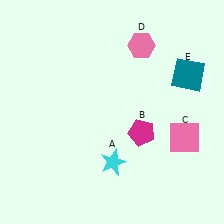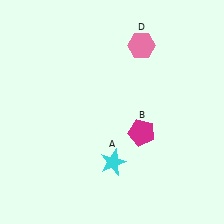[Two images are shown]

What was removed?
The teal square (E), the pink square (C) were removed in Image 2.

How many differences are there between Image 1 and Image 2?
There are 2 differences between the two images.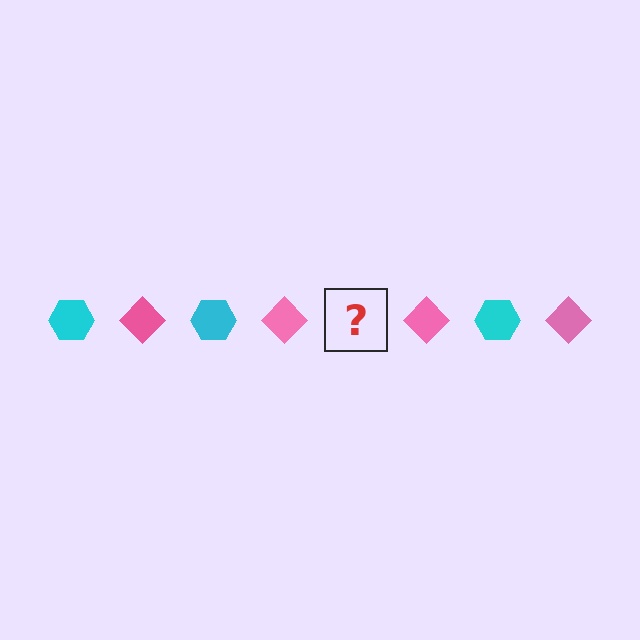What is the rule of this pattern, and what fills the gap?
The rule is that the pattern alternates between cyan hexagon and pink diamond. The gap should be filled with a cyan hexagon.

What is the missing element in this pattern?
The missing element is a cyan hexagon.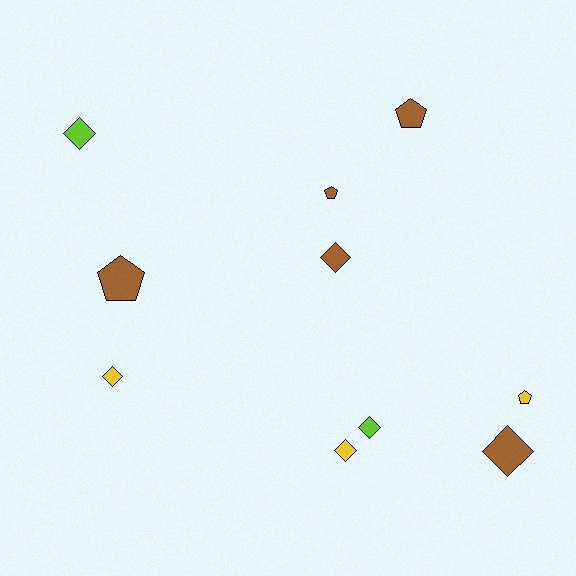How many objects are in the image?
There are 10 objects.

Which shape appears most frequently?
Diamond, with 6 objects.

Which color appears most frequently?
Brown, with 5 objects.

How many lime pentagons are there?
There are no lime pentagons.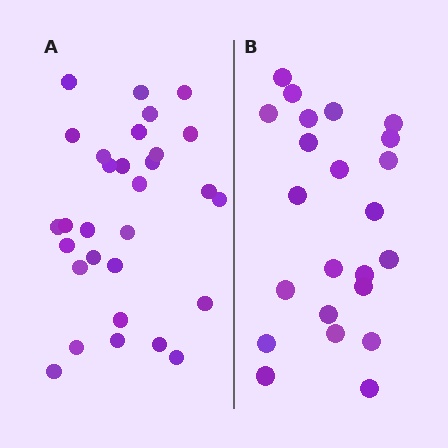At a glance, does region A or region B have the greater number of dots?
Region A (the left region) has more dots.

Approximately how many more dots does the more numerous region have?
Region A has roughly 8 or so more dots than region B.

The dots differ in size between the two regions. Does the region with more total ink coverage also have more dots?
No. Region B has more total ink coverage because its dots are larger, but region A actually contains more individual dots. Total area can be misleading — the number of items is what matters here.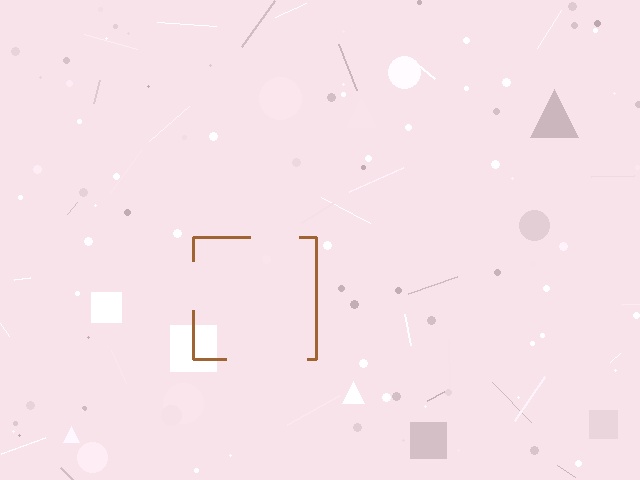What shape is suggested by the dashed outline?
The dashed outline suggests a square.